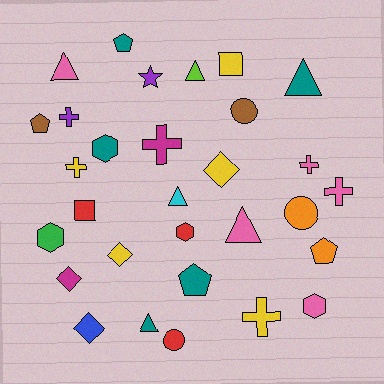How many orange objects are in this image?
There are 2 orange objects.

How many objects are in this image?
There are 30 objects.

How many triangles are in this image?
There are 6 triangles.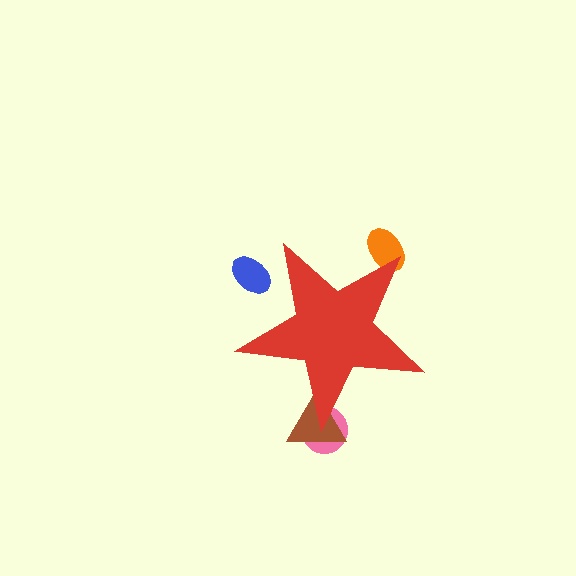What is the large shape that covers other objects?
A red star.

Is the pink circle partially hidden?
Yes, the pink circle is partially hidden behind the red star.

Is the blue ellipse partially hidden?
Yes, the blue ellipse is partially hidden behind the red star.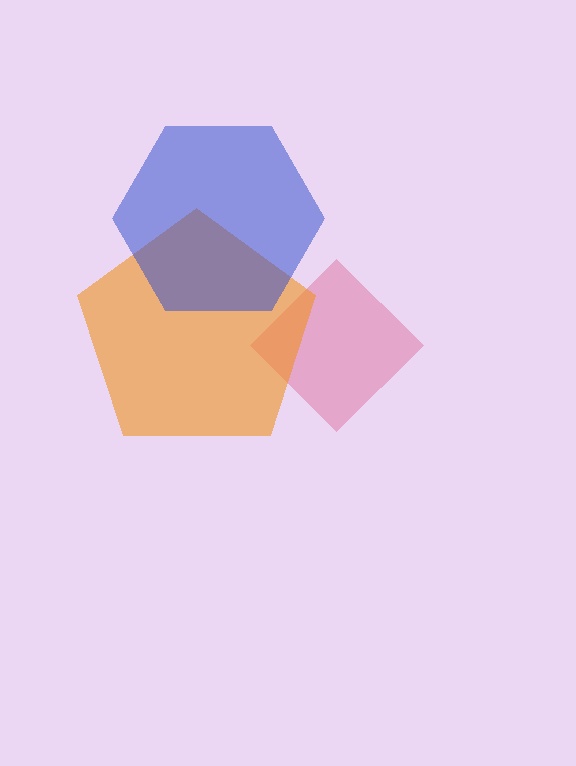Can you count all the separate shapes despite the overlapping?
Yes, there are 3 separate shapes.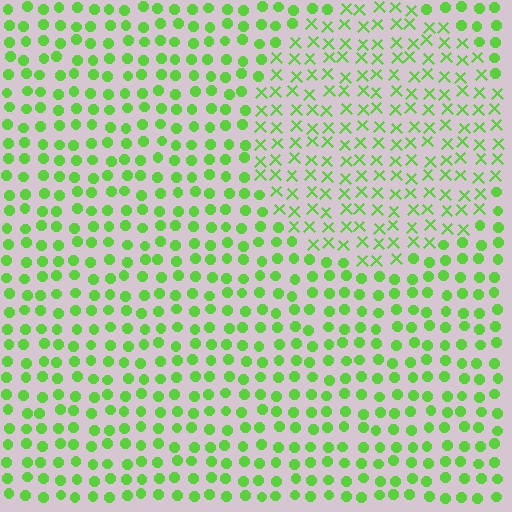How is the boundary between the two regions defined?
The boundary is defined by a change in element shape: X marks inside vs. circles outside. All elements share the same color and spacing.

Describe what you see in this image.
The image is filled with small lime elements arranged in a uniform grid. A circle-shaped region contains X marks, while the surrounding area contains circles. The boundary is defined purely by the change in element shape.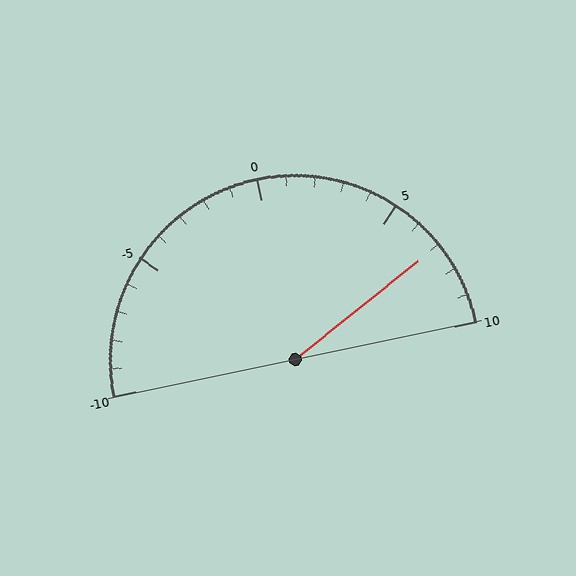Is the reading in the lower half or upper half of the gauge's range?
The reading is in the upper half of the range (-10 to 10).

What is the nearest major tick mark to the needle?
The nearest major tick mark is 5.